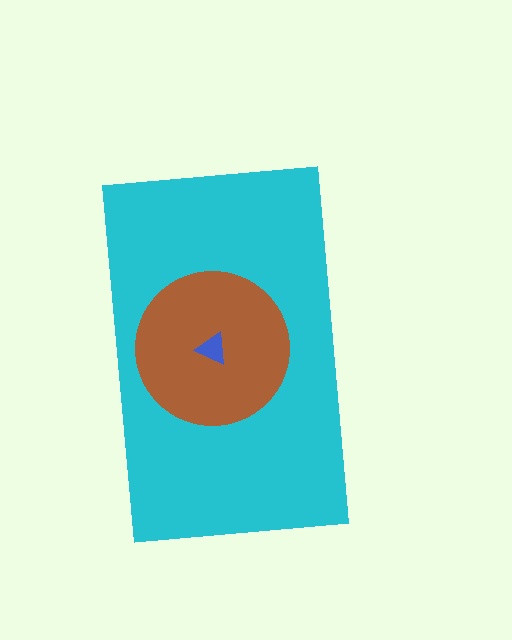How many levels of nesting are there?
3.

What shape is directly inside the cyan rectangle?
The brown circle.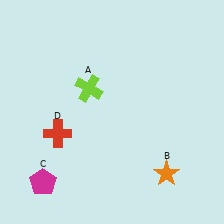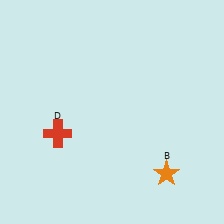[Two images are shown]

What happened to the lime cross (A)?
The lime cross (A) was removed in Image 2. It was in the top-left area of Image 1.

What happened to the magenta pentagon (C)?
The magenta pentagon (C) was removed in Image 2. It was in the bottom-left area of Image 1.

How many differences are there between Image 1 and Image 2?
There are 2 differences between the two images.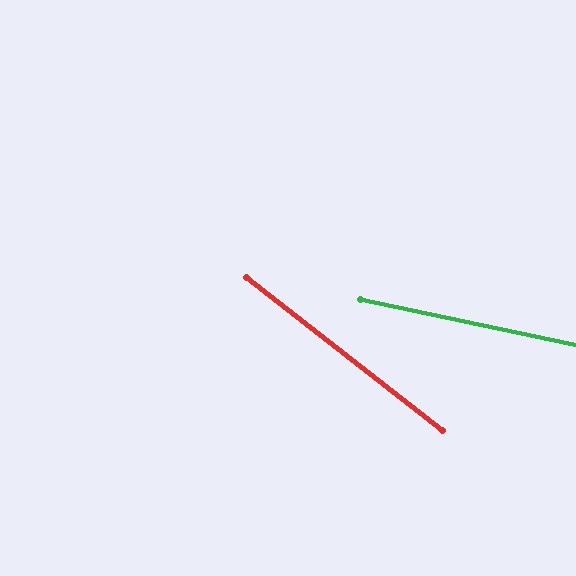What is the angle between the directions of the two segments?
Approximately 26 degrees.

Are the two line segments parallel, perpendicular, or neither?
Neither parallel nor perpendicular — they differ by about 26°.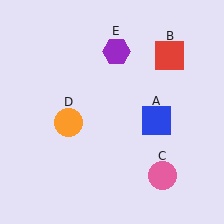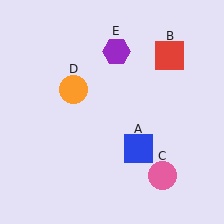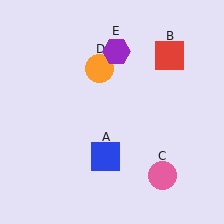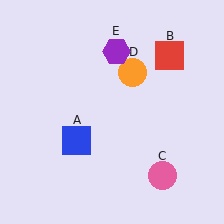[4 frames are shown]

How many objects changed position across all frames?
2 objects changed position: blue square (object A), orange circle (object D).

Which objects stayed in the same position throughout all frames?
Red square (object B) and pink circle (object C) and purple hexagon (object E) remained stationary.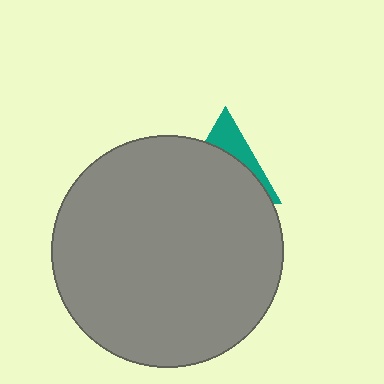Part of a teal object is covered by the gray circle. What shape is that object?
It is a triangle.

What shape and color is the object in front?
The object in front is a gray circle.